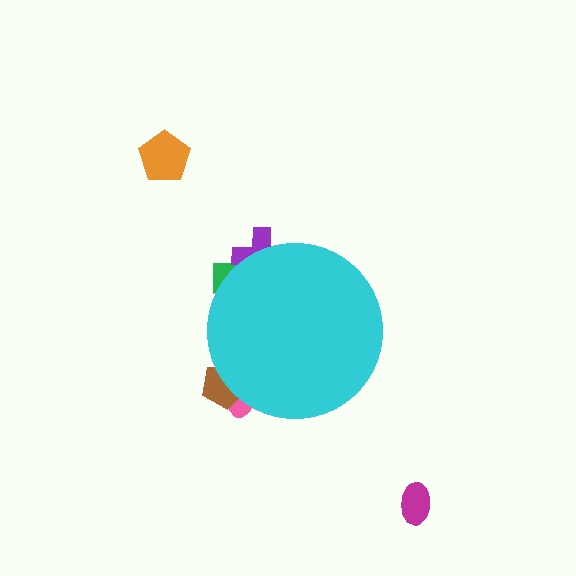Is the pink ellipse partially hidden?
Yes, the pink ellipse is partially hidden behind the cyan circle.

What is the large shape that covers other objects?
A cyan circle.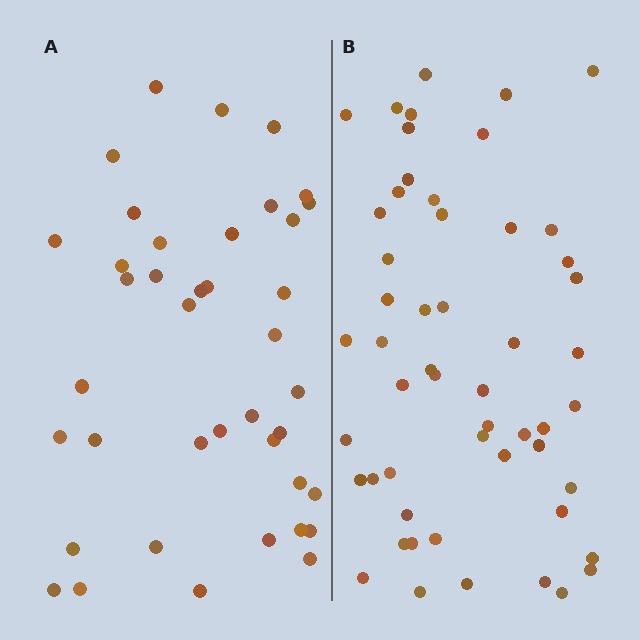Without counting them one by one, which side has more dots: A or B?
Region B (the right region) has more dots.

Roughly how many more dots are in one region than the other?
Region B has approximately 15 more dots than region A.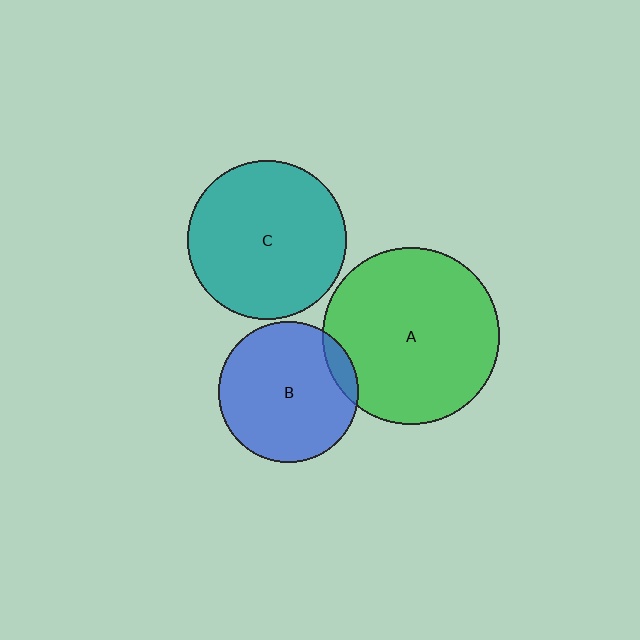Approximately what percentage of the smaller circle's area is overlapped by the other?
Approximately 10%.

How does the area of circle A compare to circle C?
Approximately 1.2 times.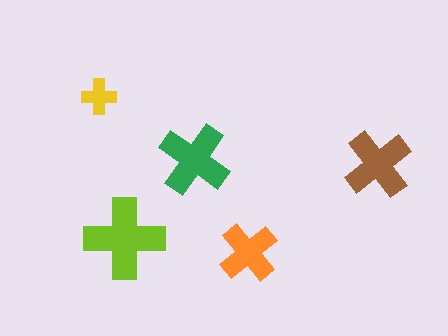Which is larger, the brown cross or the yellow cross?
The brown one.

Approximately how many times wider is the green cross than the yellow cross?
About 2 times wider.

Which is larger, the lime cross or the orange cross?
The lime one.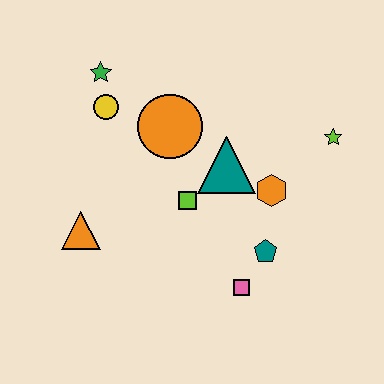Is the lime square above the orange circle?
No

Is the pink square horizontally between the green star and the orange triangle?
No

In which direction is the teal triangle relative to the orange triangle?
The teal triangle is to the right of the orange triangle.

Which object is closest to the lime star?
The orange hexagon is closest to the lime star.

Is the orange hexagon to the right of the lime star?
No